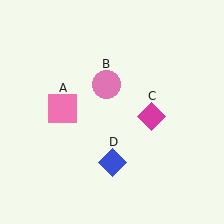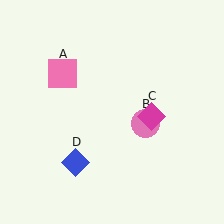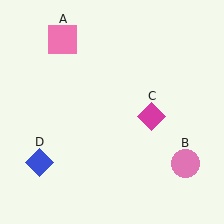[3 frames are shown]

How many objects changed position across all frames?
3 objects changed position: pink square (object A), pink circle (object B), blue diamond (object D).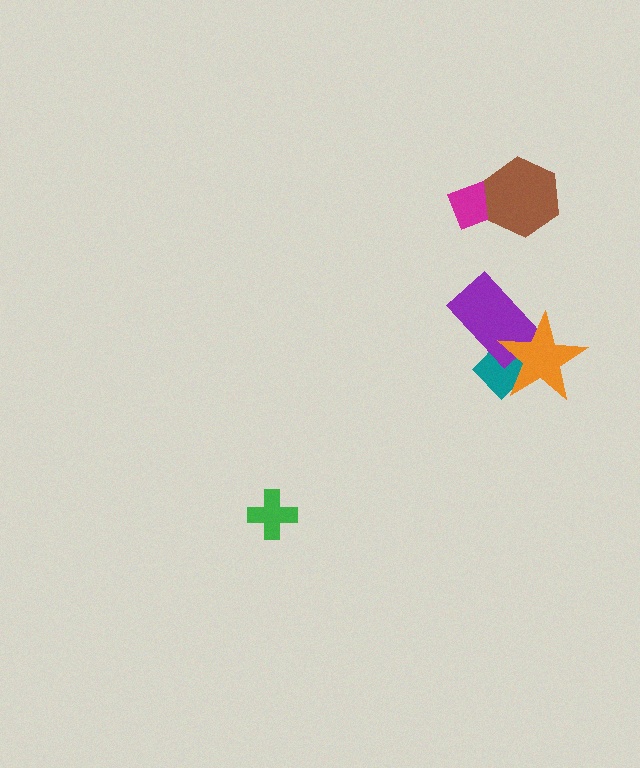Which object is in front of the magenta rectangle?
The brown hexagon is in front of the magenta rectangle.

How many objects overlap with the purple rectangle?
2 objects overlap with the purple rectangle.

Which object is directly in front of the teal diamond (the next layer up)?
The purple rectangle is directly in front of the teal diamond.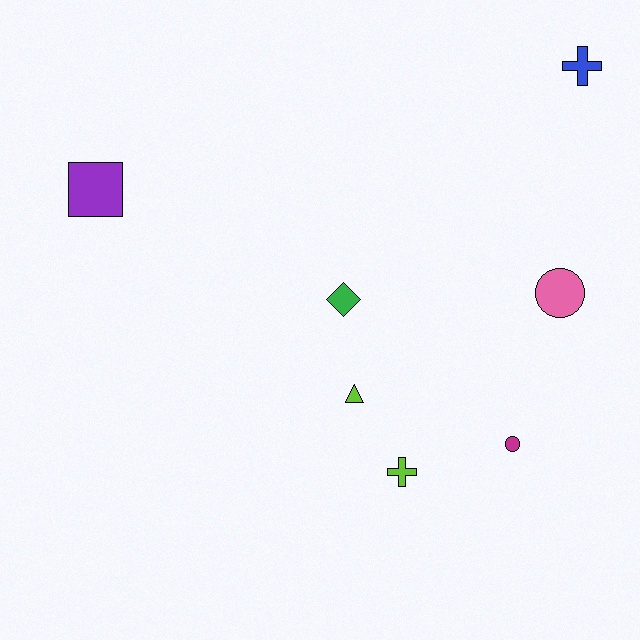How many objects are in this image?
There are 7 objects.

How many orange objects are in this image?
There are no orange objects.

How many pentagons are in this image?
There are no pentagons.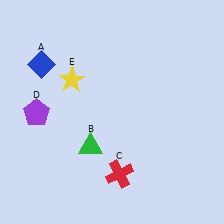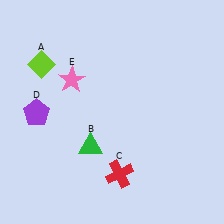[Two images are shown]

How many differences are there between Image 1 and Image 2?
There are 2 differences between the two images.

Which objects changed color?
A changed from blue to lime. E changed from yellow to pink.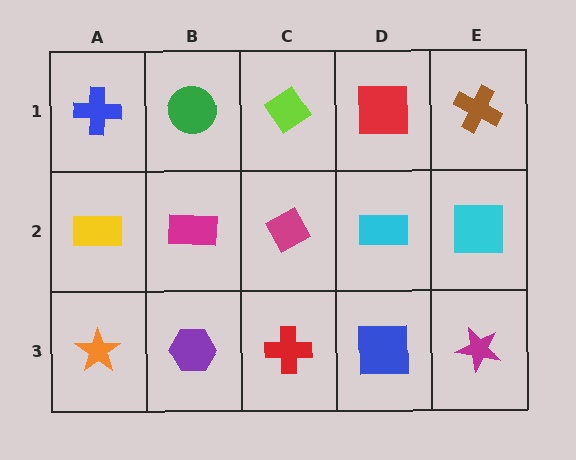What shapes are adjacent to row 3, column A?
A yellow rectangle (row 2, column A), a purple hexagon (row 3, column B).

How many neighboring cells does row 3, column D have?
3.